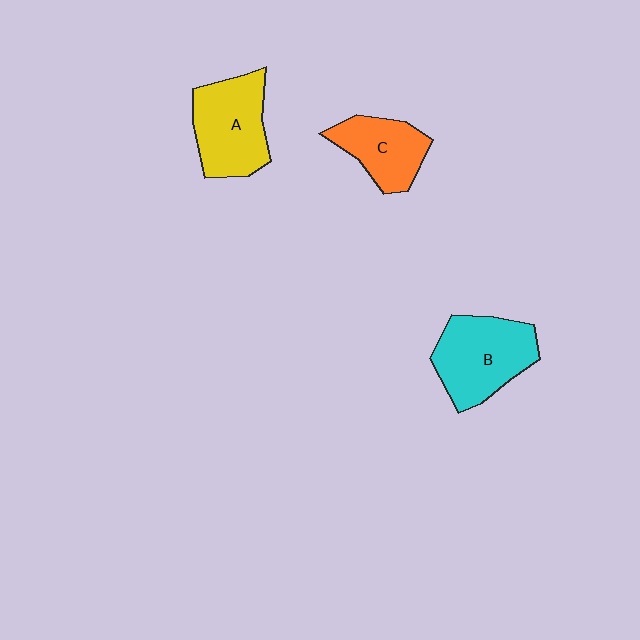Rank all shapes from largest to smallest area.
From largest to smallest: B (cyan), A (yellow), C (orange).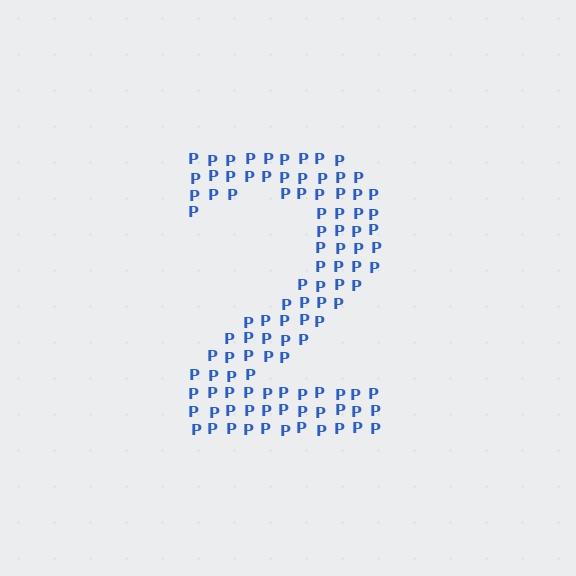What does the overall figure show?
The overall figure shows the digit 2.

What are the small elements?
The small elements are letter P's.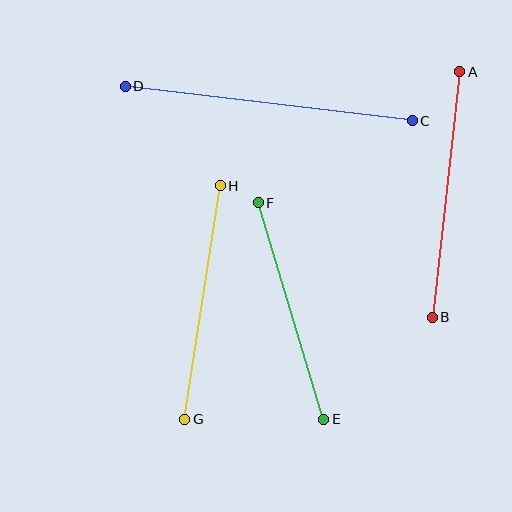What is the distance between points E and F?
The distance is approximately 226 pixels.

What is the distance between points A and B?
The distance is approximately 247 pixels.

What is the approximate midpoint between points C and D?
The midpoint is at approximately (269, 104) pixels.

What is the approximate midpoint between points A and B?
The midpoint is at approximately (446, 195) pixels.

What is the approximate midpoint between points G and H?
The midpoint is at approximately (203, 303) pixels.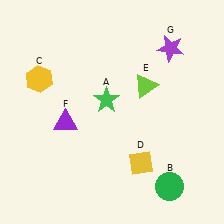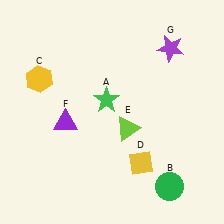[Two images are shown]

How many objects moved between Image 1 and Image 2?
1 object moved between the two images.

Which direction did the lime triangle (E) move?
The lime triangle (E) moved down.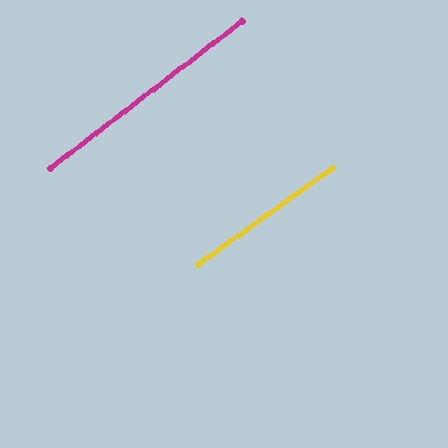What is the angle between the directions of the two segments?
Approximately 2 degrees.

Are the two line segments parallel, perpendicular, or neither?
Parallel — their directions differ by only 1.9°.